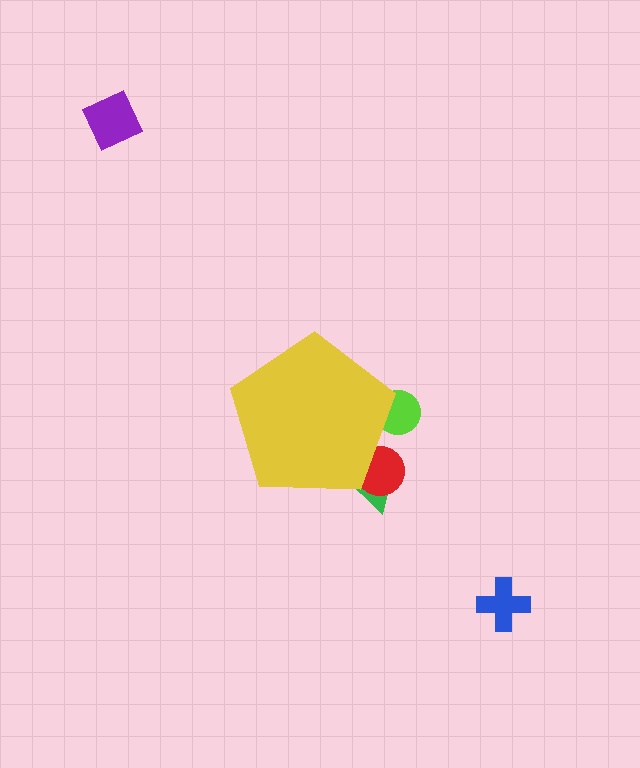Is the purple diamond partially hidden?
No, the purple diamond is fully visible.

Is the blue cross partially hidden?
No, the blue cross is fully visible.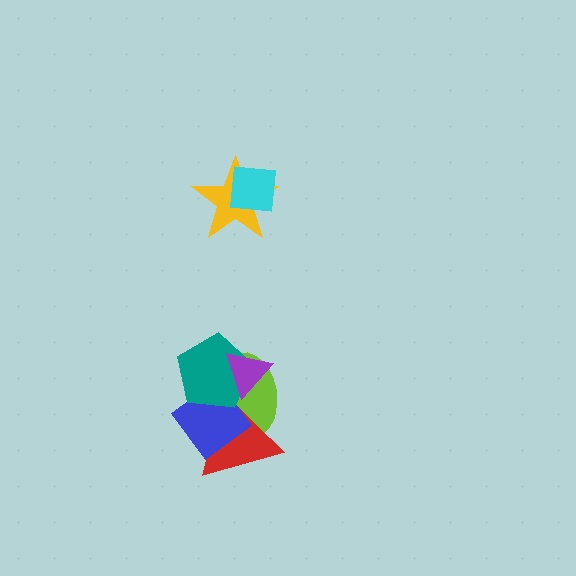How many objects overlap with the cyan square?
1 object overlaps with the cyan square.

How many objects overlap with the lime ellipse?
4 objects overlap with the lime ellipse.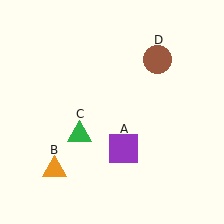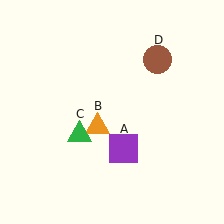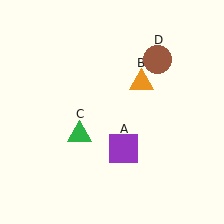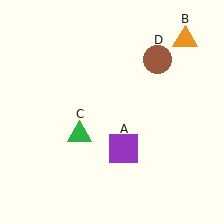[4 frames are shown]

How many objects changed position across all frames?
1 object changed position: orange triangle (object B).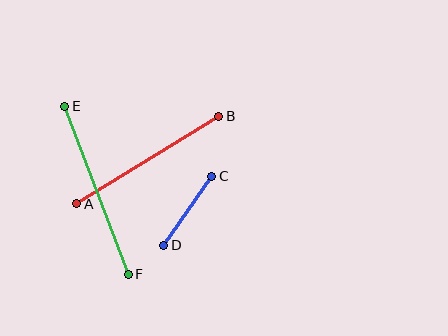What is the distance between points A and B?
The distance is approximately 166 pixels.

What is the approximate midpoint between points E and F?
The midpoint is at approximately (96, 190) pixels.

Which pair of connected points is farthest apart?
Points E and F are farthest apart.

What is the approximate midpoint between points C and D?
The midpoint is at approximately (188, 211) pixels.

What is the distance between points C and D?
The distance is approximately 84 pixels.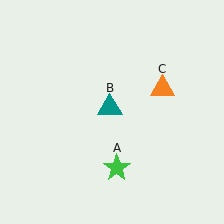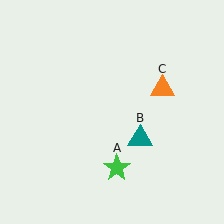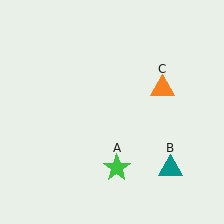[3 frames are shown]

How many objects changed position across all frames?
1 object changed position: teal triangle (object B).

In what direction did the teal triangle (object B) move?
The teal triangle (object B) moved down and to the right.